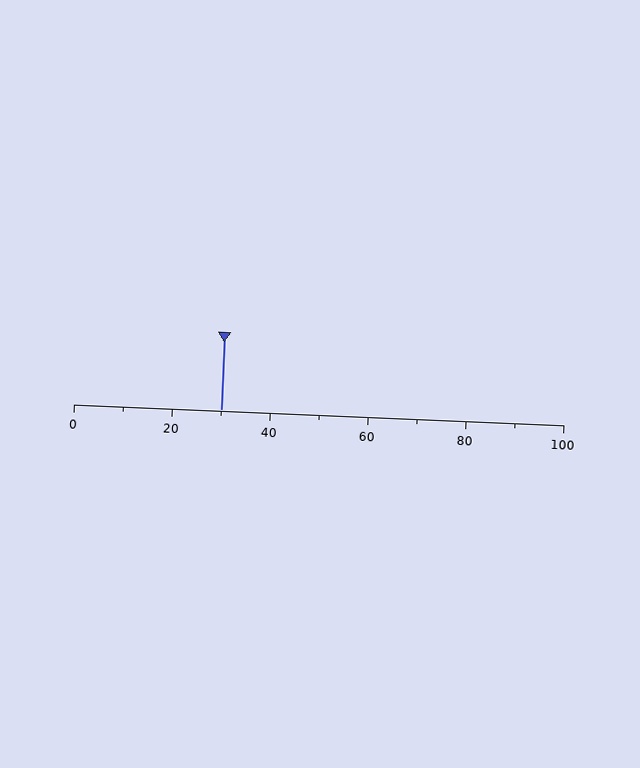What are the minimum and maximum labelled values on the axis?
The axis runs from 0 to 100.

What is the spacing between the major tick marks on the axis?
The major ticks are spaced 20 apart.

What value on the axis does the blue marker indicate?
The marker indicates approximately 30.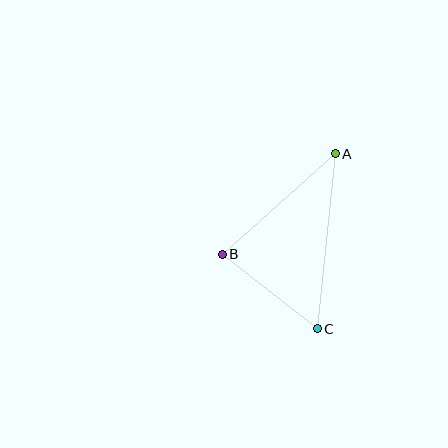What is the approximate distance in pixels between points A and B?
The distance between A and B is approximately 151 pixels.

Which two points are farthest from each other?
Points A and C are farthest from each other.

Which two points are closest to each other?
Points B and C are closest to each other.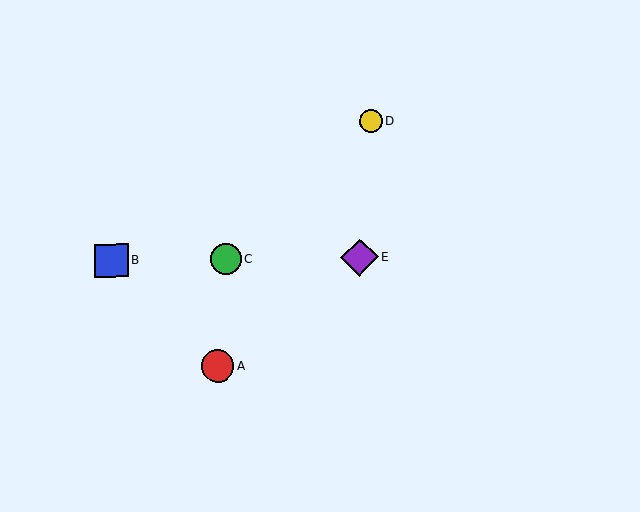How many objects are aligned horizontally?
3 objects (B, C, E) are aligned horizontally.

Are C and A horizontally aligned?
No, C is at y≈259 and A is at y≈366.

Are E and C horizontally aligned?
Yes, both are at y≈257.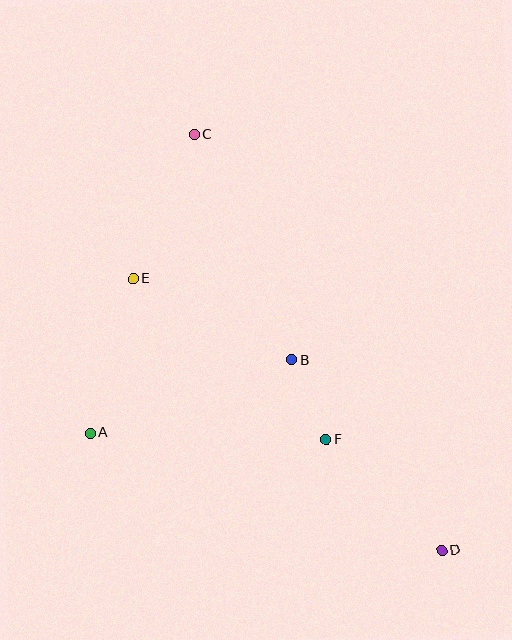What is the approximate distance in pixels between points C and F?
The distance between C and F is approximately 332 pixels.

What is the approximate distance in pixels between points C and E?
The distance between C and E is approximately 157 pixels.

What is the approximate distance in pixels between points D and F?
The distance between D and F is approximately 160 pixels.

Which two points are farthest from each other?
Points C and D are farthest from each other.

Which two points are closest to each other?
Points B and F are closest to each other.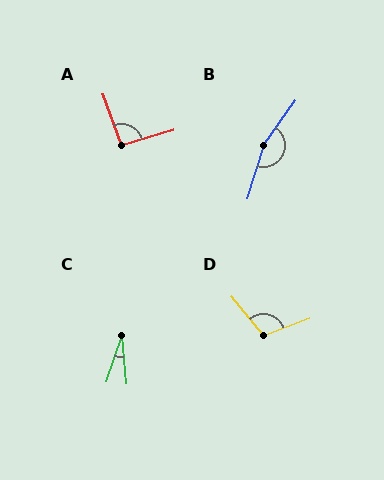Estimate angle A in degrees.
Approximately 93 degrees.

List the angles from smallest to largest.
C (24°), A (93°), D (109°), B (162°).